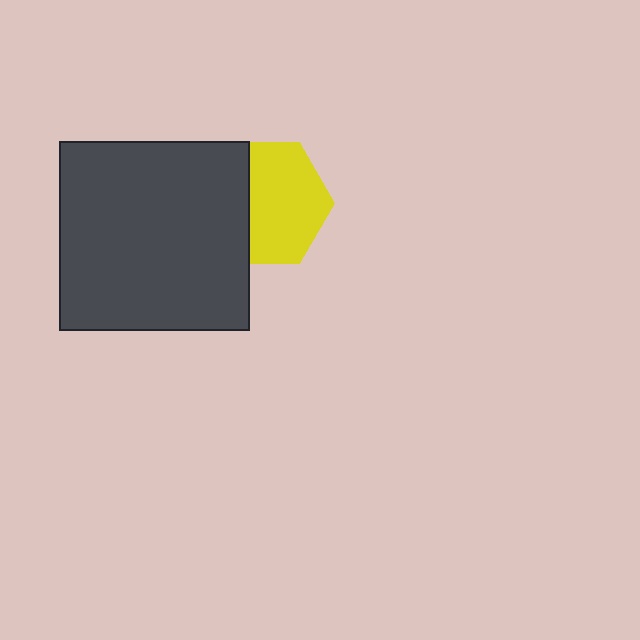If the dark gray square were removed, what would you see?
You would see the complete yellow hexagon.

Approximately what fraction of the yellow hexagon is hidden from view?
Roughly 36% of the yellow hexagon is hidden behind the dark gray square.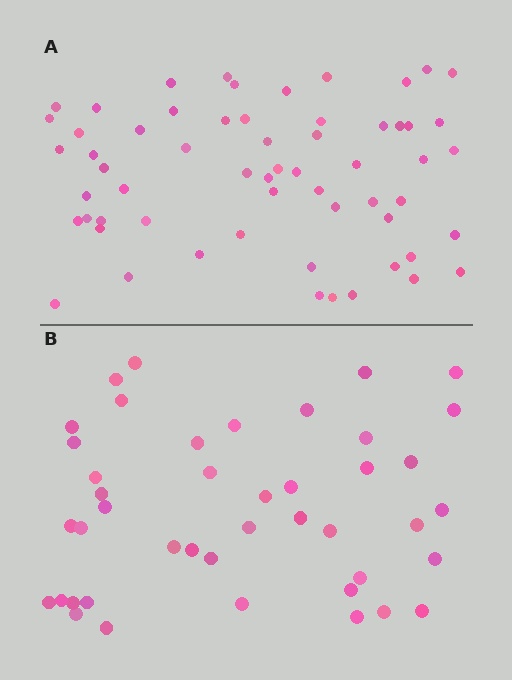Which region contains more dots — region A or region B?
Region A (the top region) has more dots.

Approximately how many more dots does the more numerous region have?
Region A has approximately 15 more dots than region B.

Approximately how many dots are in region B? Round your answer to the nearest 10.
About 40 dots. (The exact count is 43, which rounds to 40.)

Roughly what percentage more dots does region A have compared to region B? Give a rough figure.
About 40% more.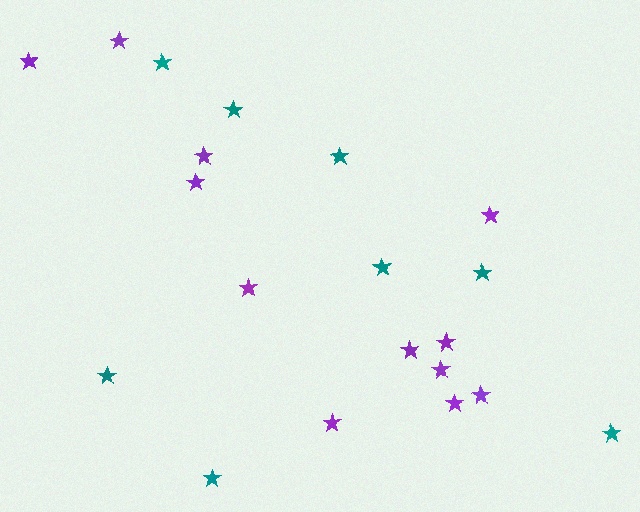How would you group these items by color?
There are 2 groups: one group of purple stars (12) and one group of teal stars (8).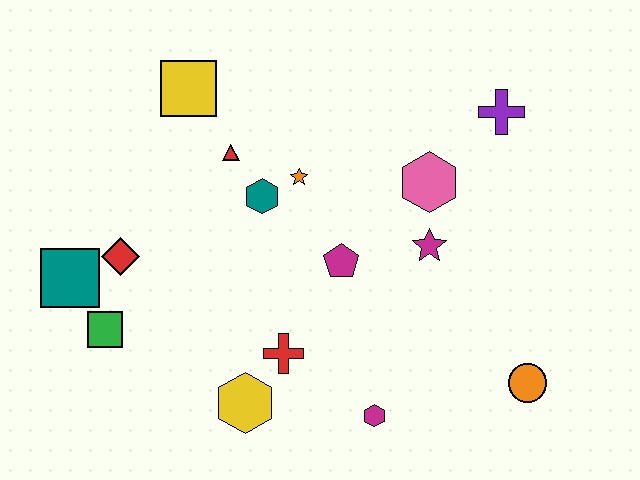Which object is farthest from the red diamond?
The orange circle is farthest from the red diamond.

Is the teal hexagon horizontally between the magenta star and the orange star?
No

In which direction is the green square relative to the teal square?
The green square is below the teal square.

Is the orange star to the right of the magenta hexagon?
No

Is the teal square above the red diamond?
No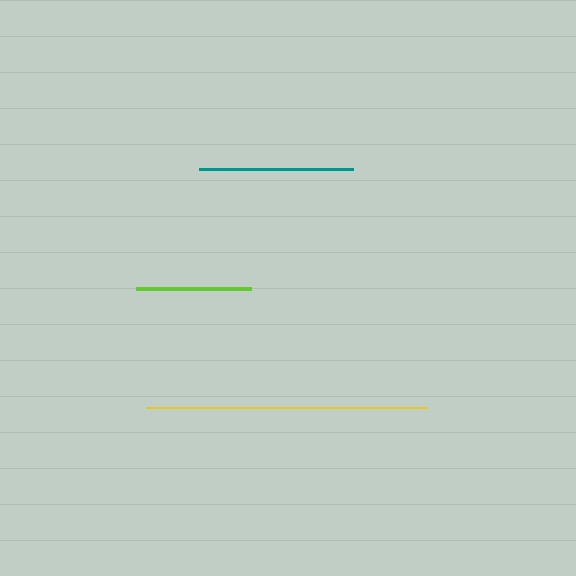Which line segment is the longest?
The yellow line is the longest at approximately 282 pixels.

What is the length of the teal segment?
The teal segment is approximately 154 pixels long.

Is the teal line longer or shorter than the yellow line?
The yellow line is longer than the teal line.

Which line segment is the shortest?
The lime line is the shortest at approximately 116 pixels.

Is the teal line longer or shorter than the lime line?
The teal line is longer than the lime line.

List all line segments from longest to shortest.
From longest to shortest: yellow, teal, lime.